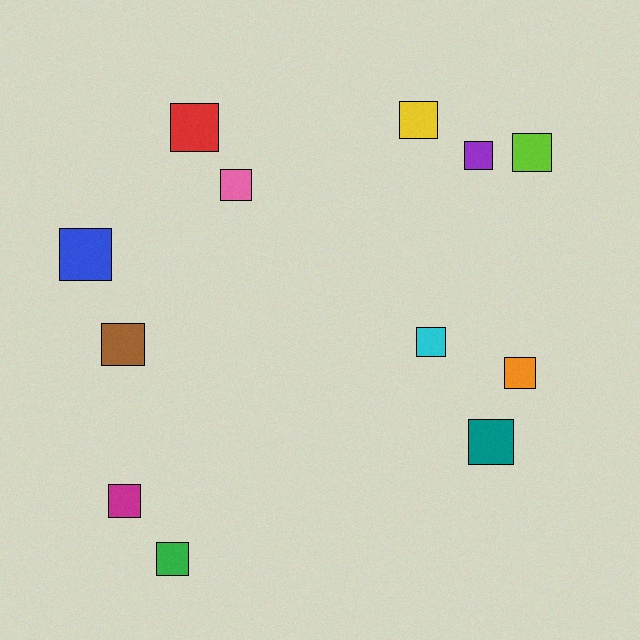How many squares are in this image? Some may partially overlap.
There are 12 squares.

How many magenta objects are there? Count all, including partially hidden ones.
There is 1 magenta object.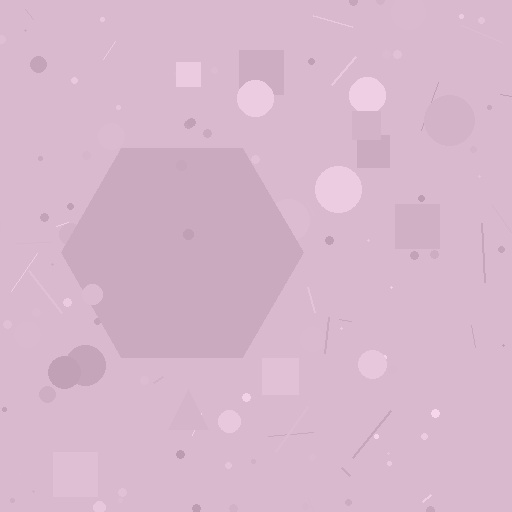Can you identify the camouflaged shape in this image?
The camouflaged shape is a hexagon.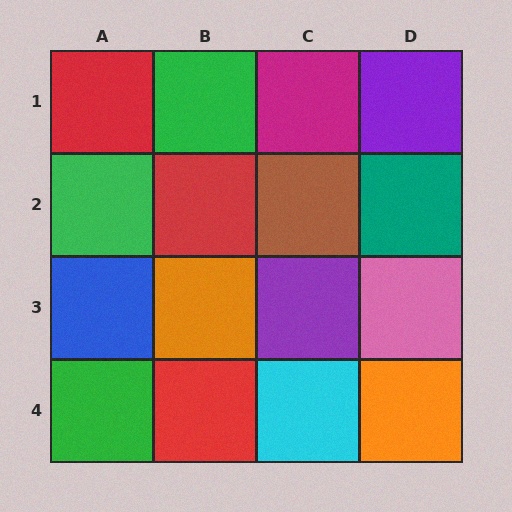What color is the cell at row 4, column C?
Cyan.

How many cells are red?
3 cells are red.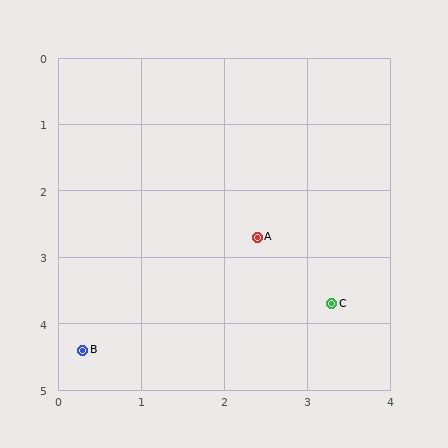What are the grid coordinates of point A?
Point A is at approximately (2.4, 2.7).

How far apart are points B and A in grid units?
Points B and A are about 2.7 grid units apart.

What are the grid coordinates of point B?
Point B is at approximately (0.3, 4.4).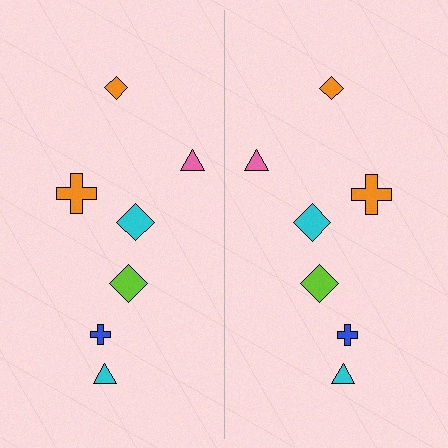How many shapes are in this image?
There are 14 shapes in this image.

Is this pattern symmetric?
Yes, this pattern has bilateral (reflection) symmetry.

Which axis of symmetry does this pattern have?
The pattern has a vertical axis of symmetry running through the center of the image.